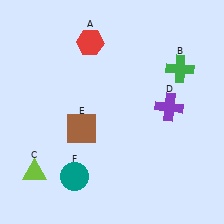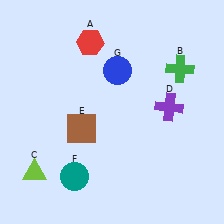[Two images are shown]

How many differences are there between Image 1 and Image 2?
There is 1 difference between the two images.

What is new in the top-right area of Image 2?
A blue circle (G) was added in the top-right area of Image 2.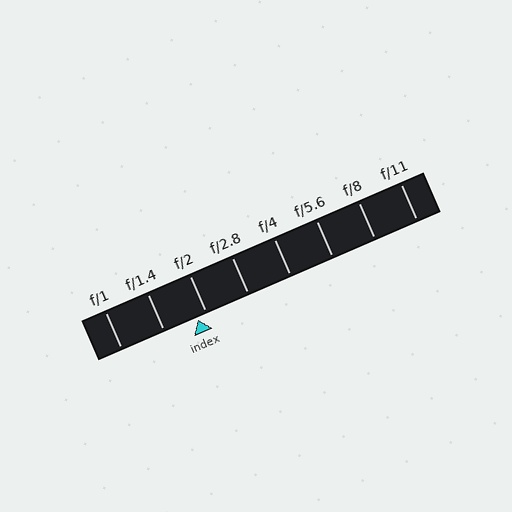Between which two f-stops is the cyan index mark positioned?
The index mark is between f/1.4 and f/2.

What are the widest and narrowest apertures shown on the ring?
The widest aperture shown is f/1 and the narrowest is f/11.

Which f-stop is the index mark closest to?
The index mark is closest to f/2.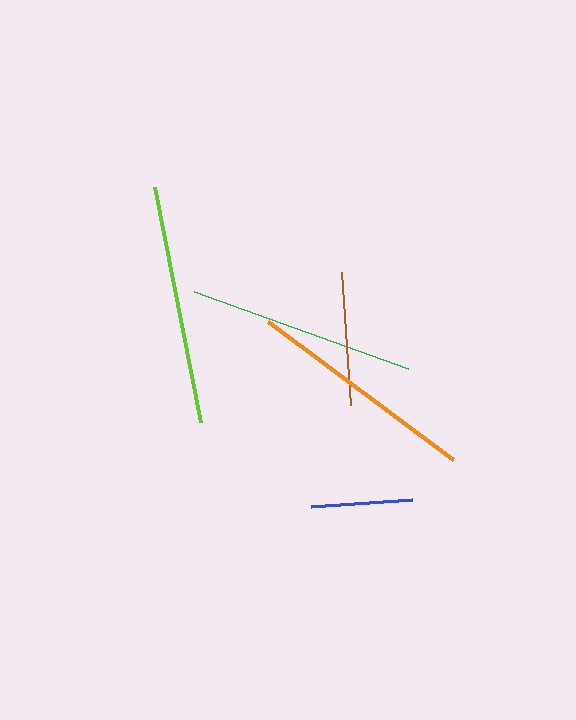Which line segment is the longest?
The lime line is the longest at approximately 239 pixels.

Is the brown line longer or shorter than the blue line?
The brown line is longer than the blue line.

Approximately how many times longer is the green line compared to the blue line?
The green line is approximately 2.2 times the length of the blue line.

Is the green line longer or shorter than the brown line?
The green line is longer than the brown line.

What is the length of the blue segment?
The blue segment is approximately 101 pixels long.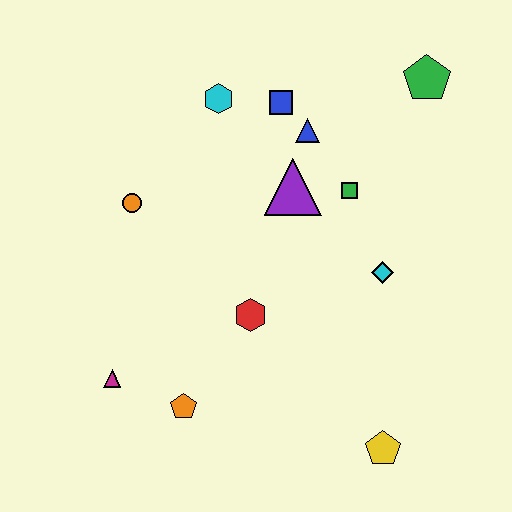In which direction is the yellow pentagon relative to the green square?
The yellow pentagon is below the green square.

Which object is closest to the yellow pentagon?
The cyan diamond is closest to the yellow pentagon.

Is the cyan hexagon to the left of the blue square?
Yes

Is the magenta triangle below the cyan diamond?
Yes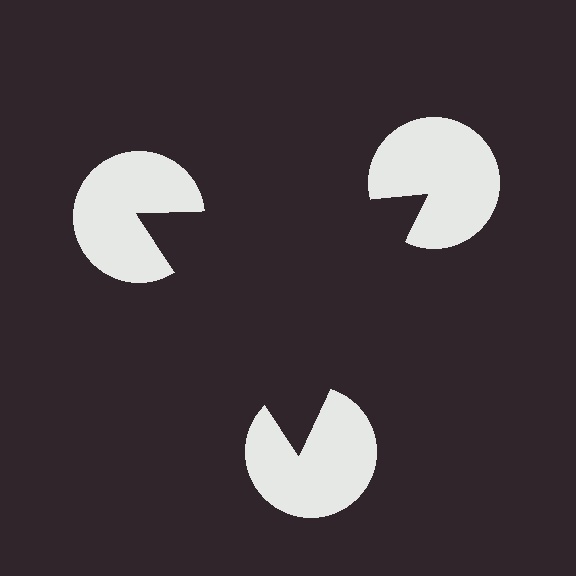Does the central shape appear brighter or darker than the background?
It typically appears slightly darker than the background, even though no actual brightness change is drawn.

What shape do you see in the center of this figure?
An illusory triangle — its edges are inferred from the aligned wedge cuts in the pac-man discs, not physically drawn.